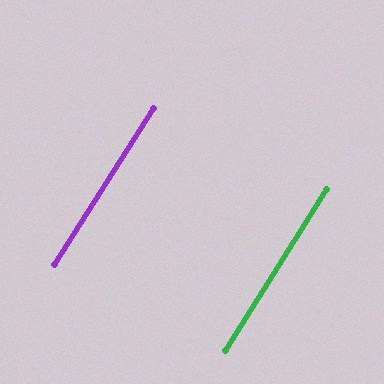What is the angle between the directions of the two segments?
Approximately 0 degrees.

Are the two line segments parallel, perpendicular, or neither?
Parallel — their directions differ by only 0.3°.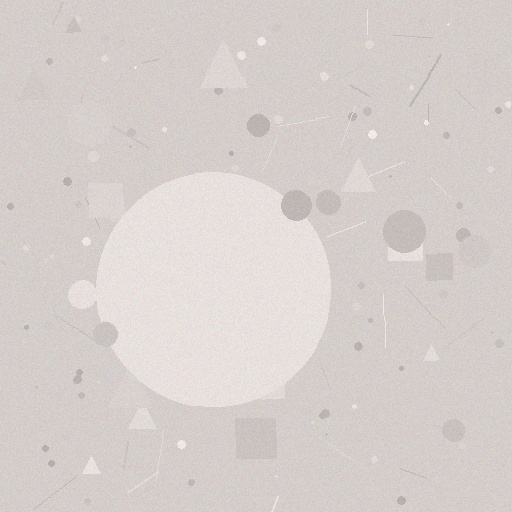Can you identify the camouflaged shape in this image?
The camouflaged shape is a circle.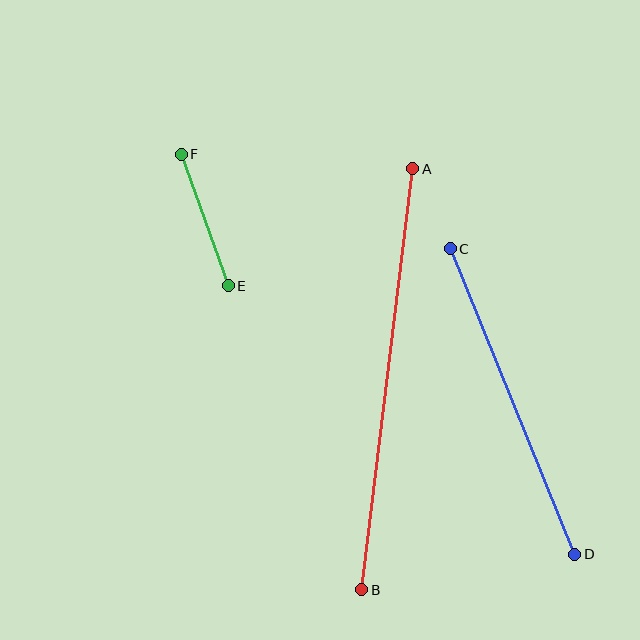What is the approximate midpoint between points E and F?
The midpoint is at approximately (205, 220) pixels.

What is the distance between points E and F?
The distance is approximately 140 pixels.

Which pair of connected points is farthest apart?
Points A and B are farthest apart.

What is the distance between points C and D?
The distance is approximately 330 pixels.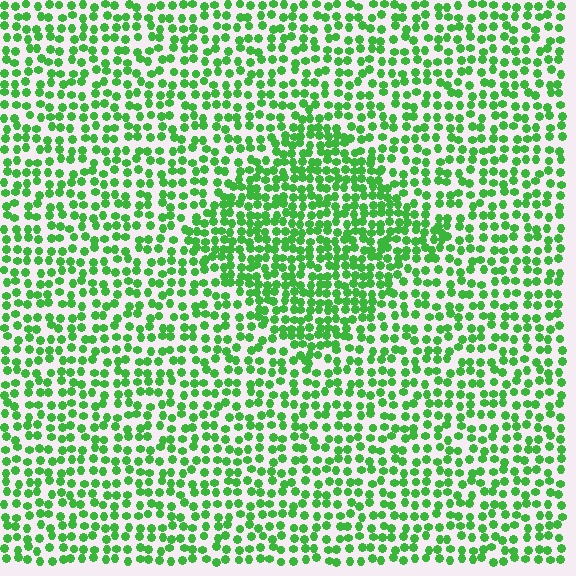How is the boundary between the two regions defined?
The boundary is defined by a change in element density (approximately 1.6x ratio). All elements are the same color, size, and shape.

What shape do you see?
I see a diamond.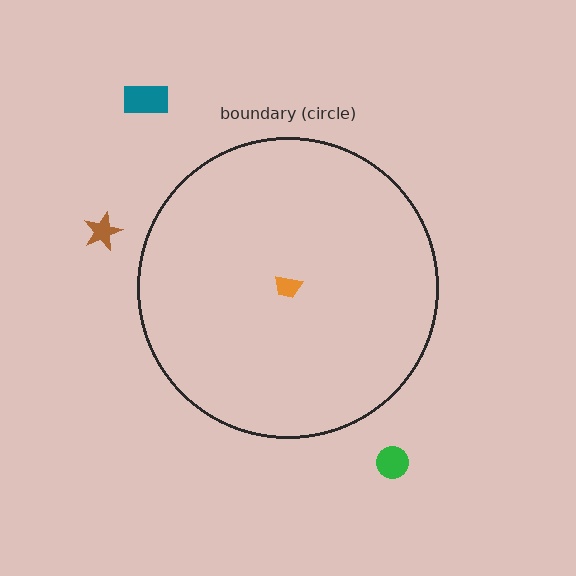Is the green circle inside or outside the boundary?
Outside.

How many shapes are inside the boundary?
1 inside, 3 outside.